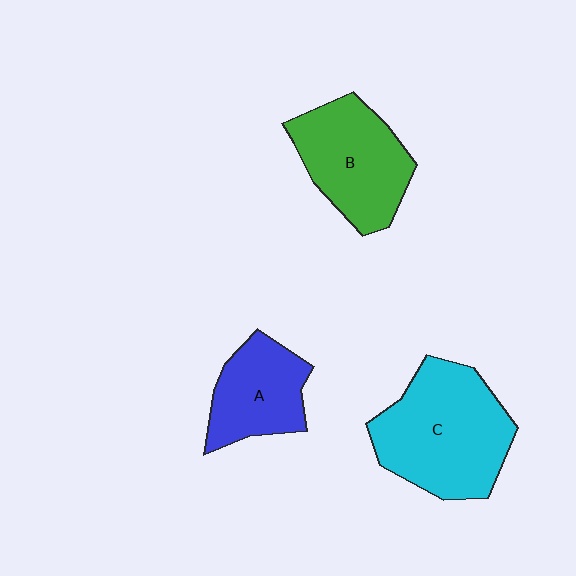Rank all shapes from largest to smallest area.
From largest to smallest: C (cyan), B (green), A (blue).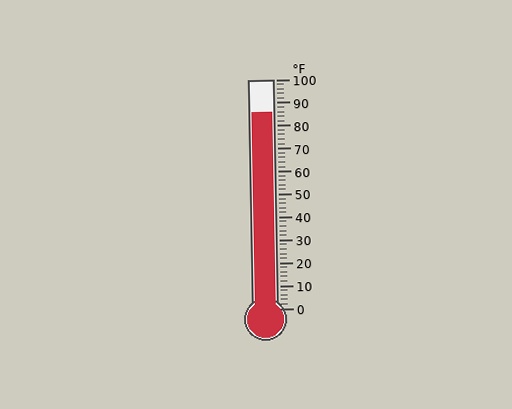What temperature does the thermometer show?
The thermometer shows approximately 86°F.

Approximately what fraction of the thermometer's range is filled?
The thermometer is filled to approximately 85% of its range.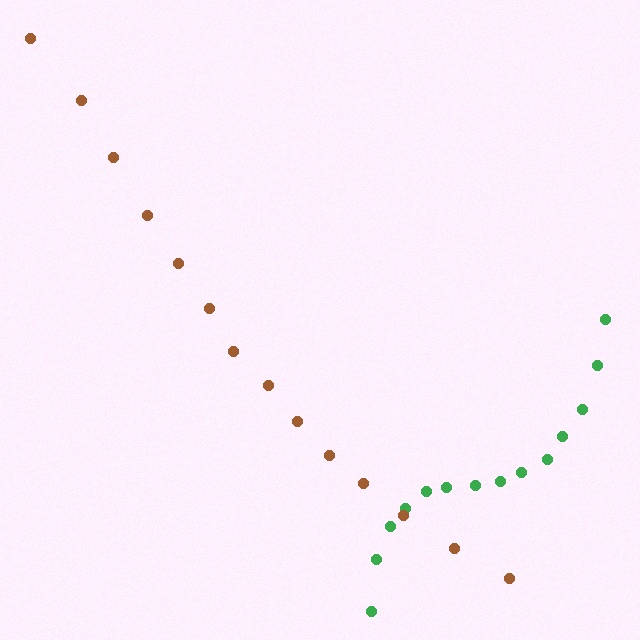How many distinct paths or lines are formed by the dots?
There are 2 distinct paths.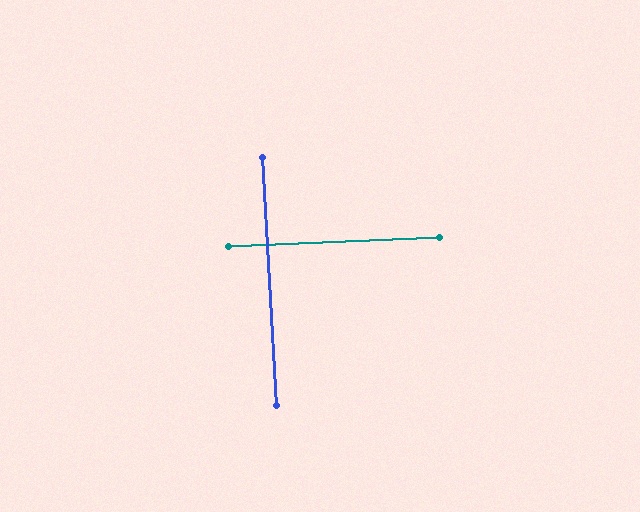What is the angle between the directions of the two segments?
Approximately 89 degrees.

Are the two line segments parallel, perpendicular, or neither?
Perpendicular — they meet at approximately 89°.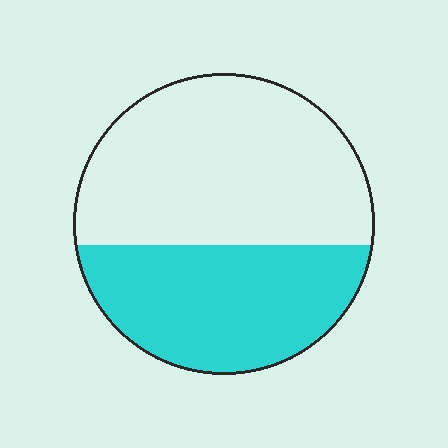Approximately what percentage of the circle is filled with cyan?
Approximately 40%.